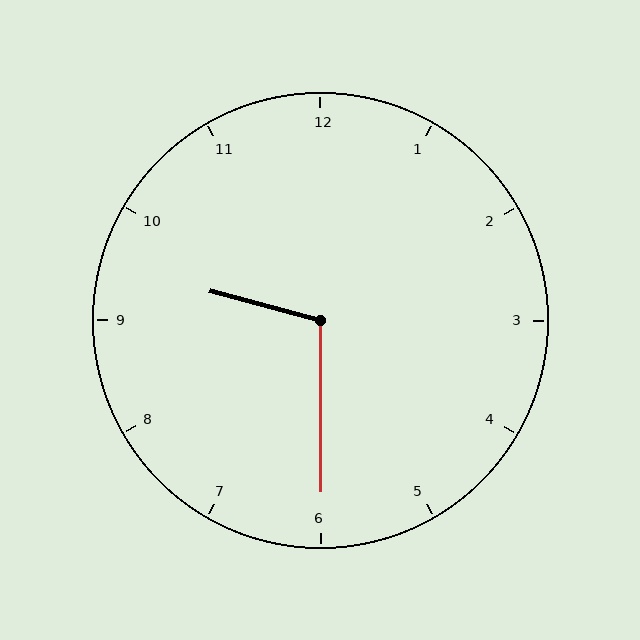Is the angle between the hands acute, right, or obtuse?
It is obtuse.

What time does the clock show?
9:30.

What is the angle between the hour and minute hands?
Approximately 105 degrees.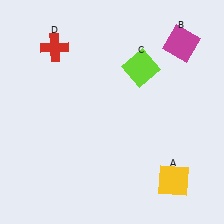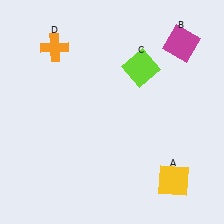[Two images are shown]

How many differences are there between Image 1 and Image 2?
There is 1 difference between the two images.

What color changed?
The cross (D) changed from red in Image 1 to orange in Image 2.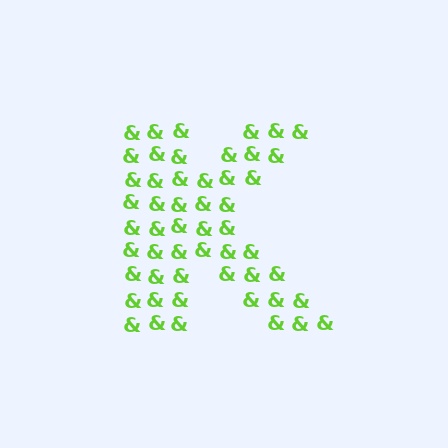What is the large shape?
The large shape is the letter K.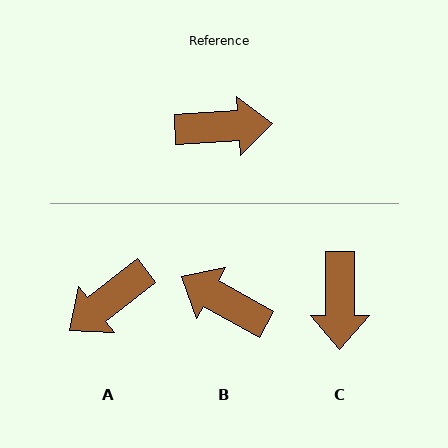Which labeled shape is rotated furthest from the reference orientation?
B, about 147 degrees away.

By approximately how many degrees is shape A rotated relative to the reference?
Approximately 146 degrees clockwise.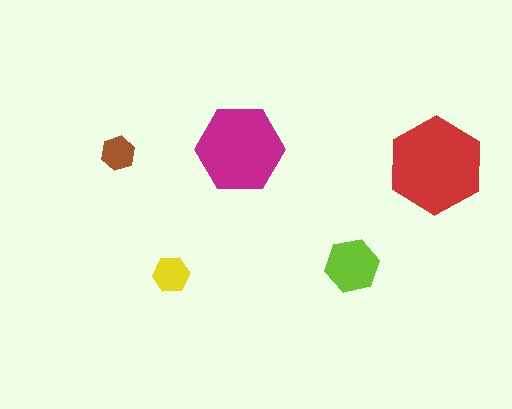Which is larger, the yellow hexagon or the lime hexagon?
The lime one.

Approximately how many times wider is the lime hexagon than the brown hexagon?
About 1.5 times wider.